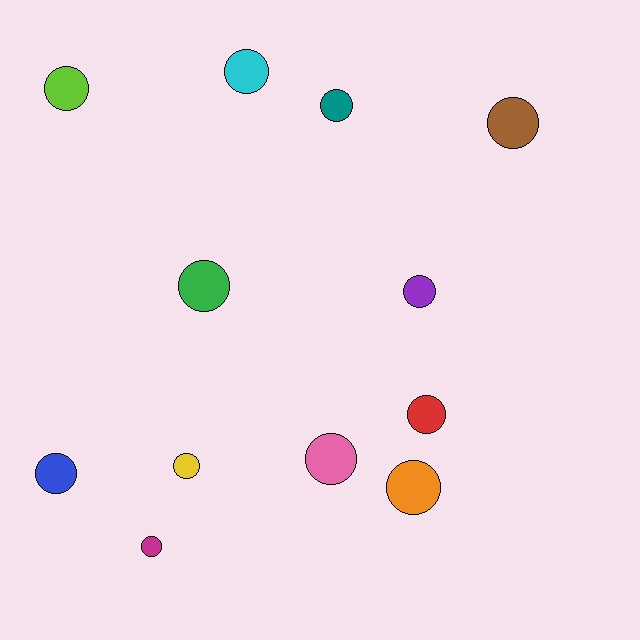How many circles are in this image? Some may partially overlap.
There are 12 circles.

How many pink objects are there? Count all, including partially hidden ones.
There is 1 pink object.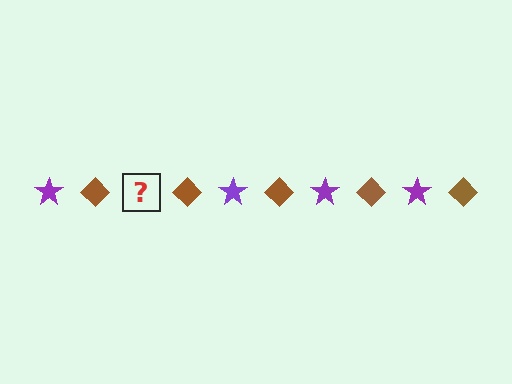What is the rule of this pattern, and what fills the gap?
The rule is that the pattern alternates between purple star and brown diamond. The gap should be filled with a purple star.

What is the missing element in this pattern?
The missing element is a purple star.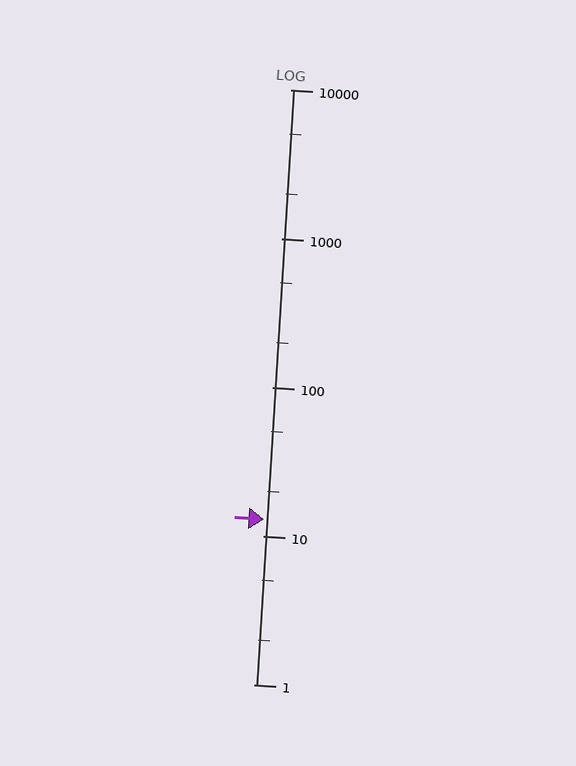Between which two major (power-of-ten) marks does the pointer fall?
The pointer is between 10 and 100.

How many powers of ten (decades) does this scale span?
The scale spans 4 decades, from 1 to 10000.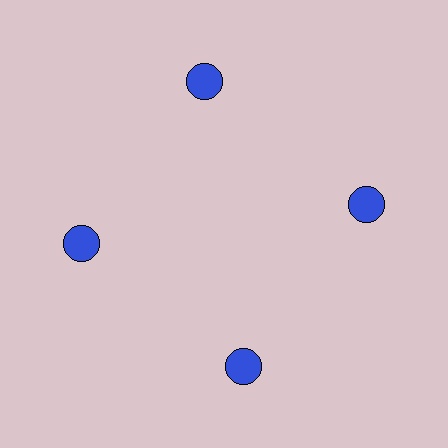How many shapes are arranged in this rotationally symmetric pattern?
There are 4 shapes, arranged in 4 groups of 1.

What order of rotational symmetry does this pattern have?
This pattern has 4-fold rotational symmetry.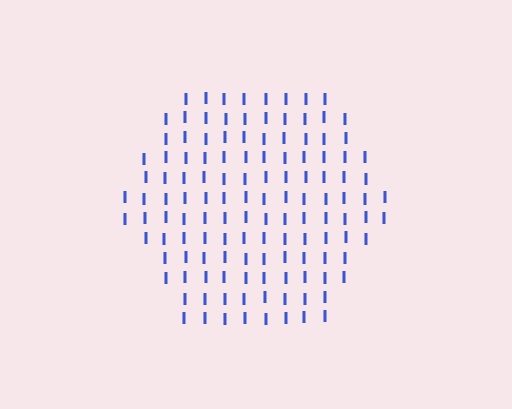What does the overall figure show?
The overall figure shows a hexagon.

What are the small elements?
The small elements are letter I's.